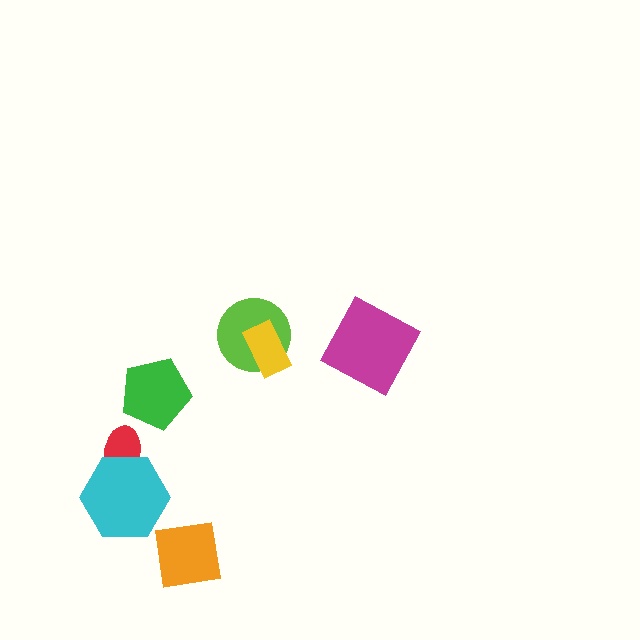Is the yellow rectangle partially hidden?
No, no other shape covers it.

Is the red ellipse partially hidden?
Yes, it is partially covered by another shape.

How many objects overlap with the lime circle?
1 object overlaps with the lime circle.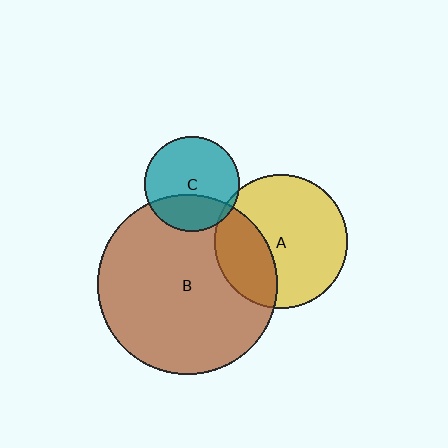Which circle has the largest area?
Circle B (brown).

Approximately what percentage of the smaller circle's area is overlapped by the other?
Approximately 5%.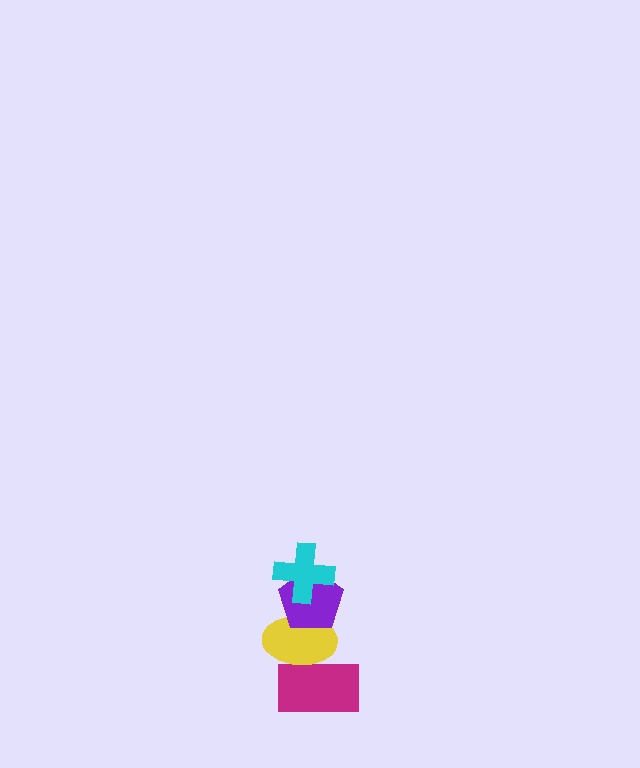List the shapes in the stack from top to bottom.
From top to bottom: the cyan cross, the purple pentagon, the yellow ellipse, the magenta rectangle.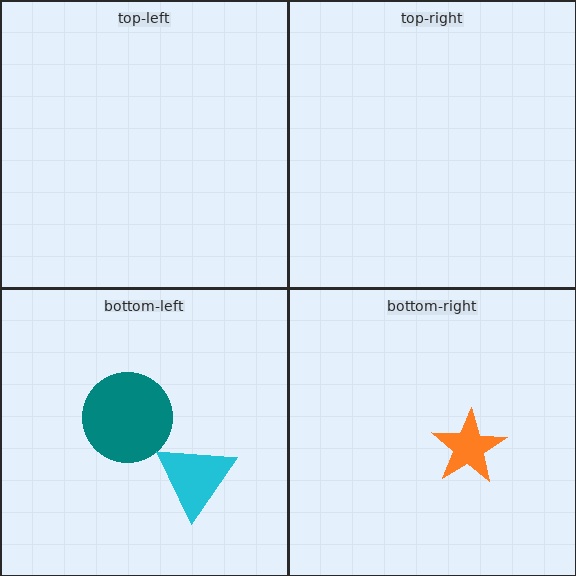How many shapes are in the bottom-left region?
2.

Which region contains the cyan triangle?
The bottom-left region.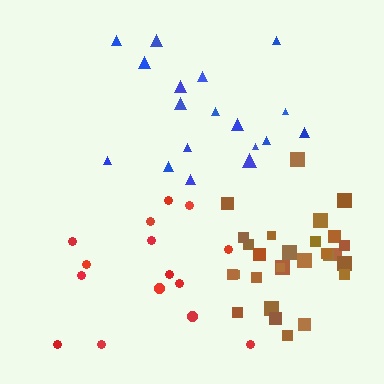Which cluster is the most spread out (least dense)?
Red.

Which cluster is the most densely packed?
Brown.